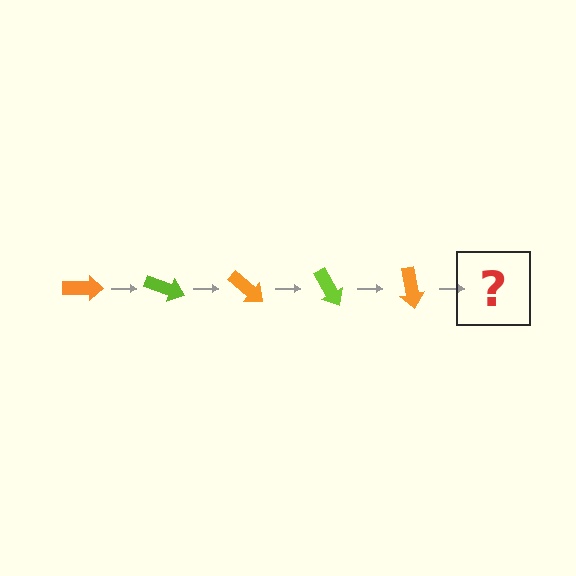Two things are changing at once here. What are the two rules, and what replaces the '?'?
The two rules are that it rotates 20 degrees each step and the color cycles through orange and lime. The '?' should be a lime arrow, rotated 100 degrees from the start.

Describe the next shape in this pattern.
It should be a lime arrow, rotated 100 degrees from the start.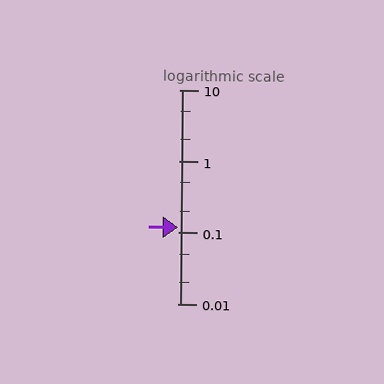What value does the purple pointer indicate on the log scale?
The pointer indicates approximately 0.12.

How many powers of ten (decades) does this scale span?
The scale spans 3 decades, from 0.01 to 10.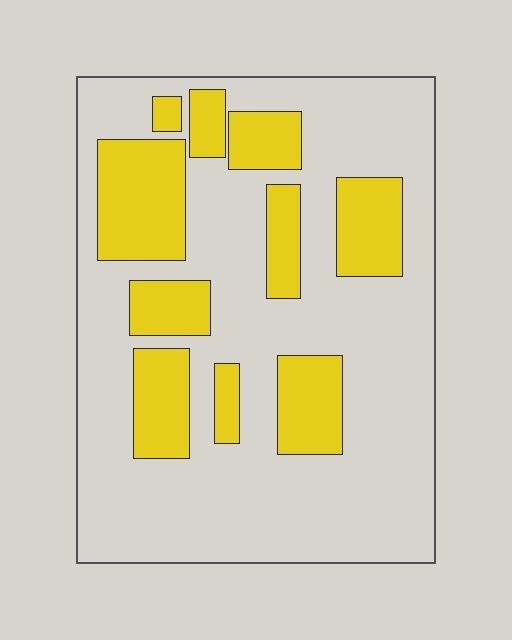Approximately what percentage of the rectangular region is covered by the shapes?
Approximately 30%.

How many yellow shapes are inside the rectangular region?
10.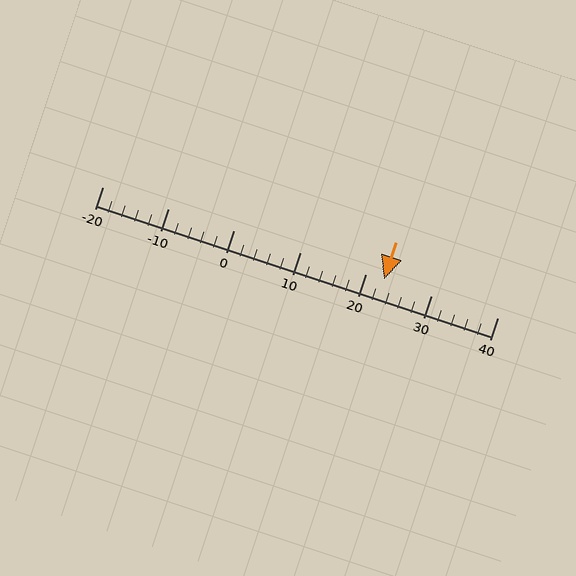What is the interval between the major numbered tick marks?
The major tick marks are spaced 10 units apart.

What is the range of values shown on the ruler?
The ruler shows values from -20 to 40.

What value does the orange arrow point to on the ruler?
The orange arrow points to approximately 23.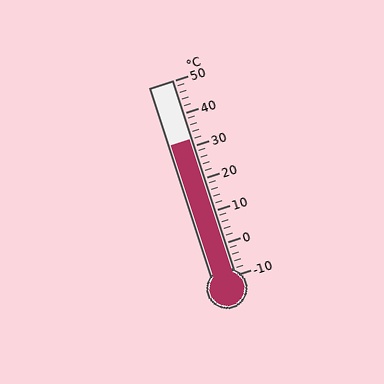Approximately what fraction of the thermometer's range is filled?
The thermometer is filled to approximately 70% of its range.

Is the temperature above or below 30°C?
The temperature is above 30°C.